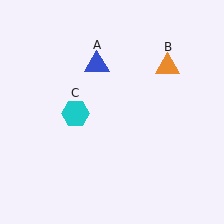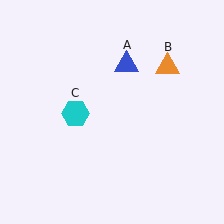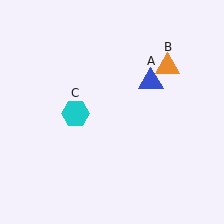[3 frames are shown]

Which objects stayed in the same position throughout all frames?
Orange triangle (object B) and cyan hexagon (object C) remained stationary.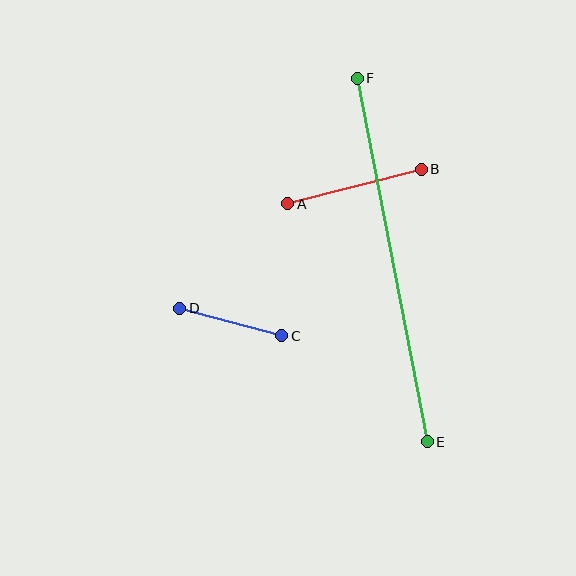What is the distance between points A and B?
The distance is approximately 138 pixels.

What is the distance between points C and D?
The distance is approximately 106 pixels.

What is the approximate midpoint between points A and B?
The midpoint is at approximately (355, 187) pixels.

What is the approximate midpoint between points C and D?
The midpoint is at approximately (231, 322) pixels.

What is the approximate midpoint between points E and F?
The midpoint is at approximately (392, 260) pixels.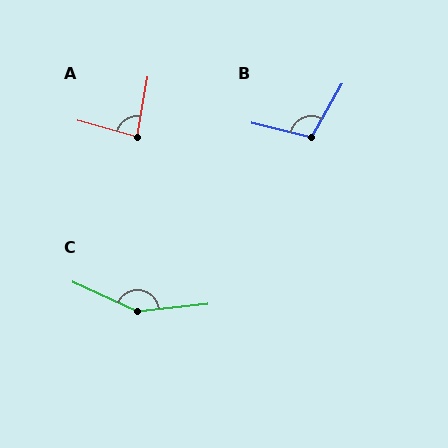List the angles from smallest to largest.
A (84°), B (106°), C (149°).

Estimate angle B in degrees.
Approximately 106 degrees.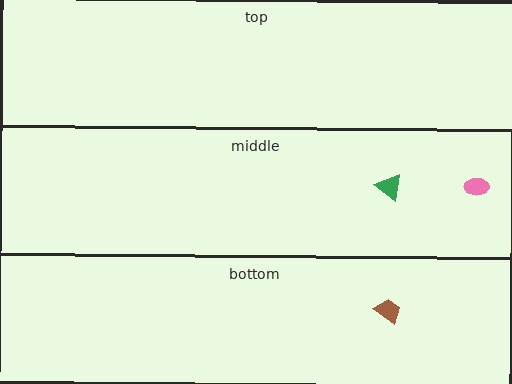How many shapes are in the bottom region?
1.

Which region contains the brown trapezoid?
The bottom region.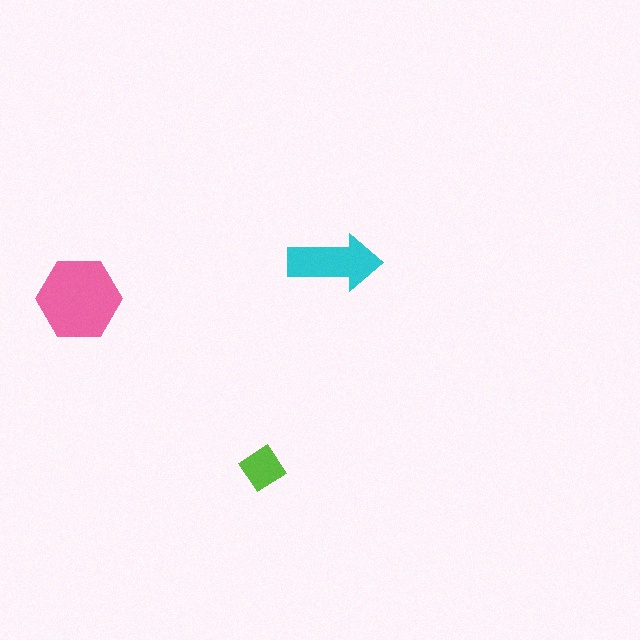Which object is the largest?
The pink hexagon.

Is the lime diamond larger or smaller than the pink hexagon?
Smaller.